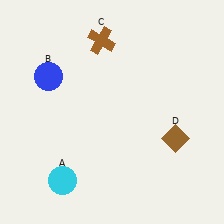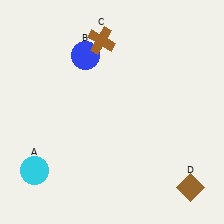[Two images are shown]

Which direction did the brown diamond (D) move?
The brown diamond (D) moved down.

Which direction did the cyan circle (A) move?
The cyan circle (A) moved left.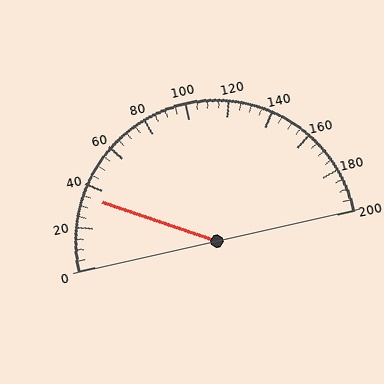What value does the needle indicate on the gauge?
The needle indicates approximately 35.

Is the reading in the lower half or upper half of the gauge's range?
The reading is in the lower half of the range (0 to 200).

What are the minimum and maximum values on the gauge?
The gauge ranges from 0 to 200.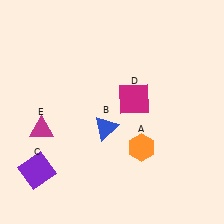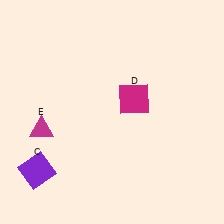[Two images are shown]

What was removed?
The blue triangle (B), the orange hexagon (A) were removed in Image 2.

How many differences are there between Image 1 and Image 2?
There are 2 differences between the two images.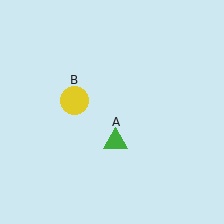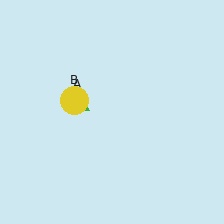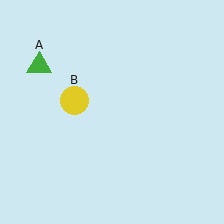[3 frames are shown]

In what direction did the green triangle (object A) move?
The green triangle (object A) moved up and to the left.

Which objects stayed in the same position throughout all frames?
Yellow circle (object B) remained stationary.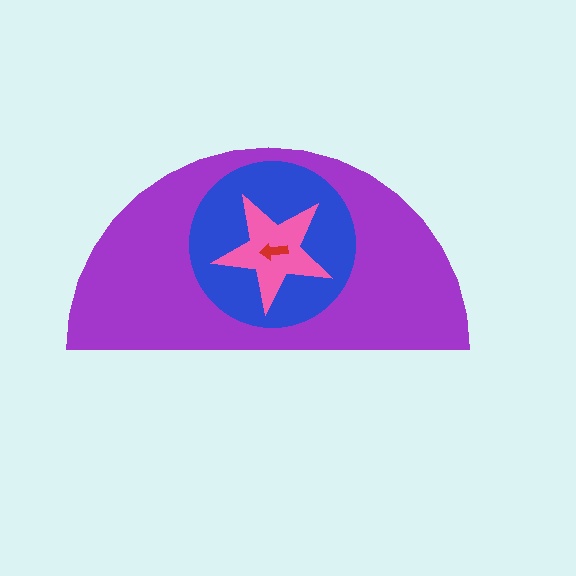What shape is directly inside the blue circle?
The pink star.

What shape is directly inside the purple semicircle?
The blue circle.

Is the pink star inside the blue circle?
Yes.